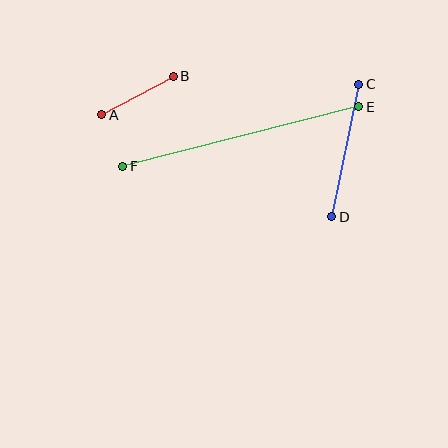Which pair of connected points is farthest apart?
Points E and F are farthest apart.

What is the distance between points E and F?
The distance is approximately 243 pixels.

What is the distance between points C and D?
The distance is approximately 136 pixels.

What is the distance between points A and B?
The distance is approximately 81 pixels.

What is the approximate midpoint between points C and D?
The midpoint is at approximately (345, 151) pixels.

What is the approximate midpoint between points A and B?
The midpoint is at approximately (138, 95) pixels.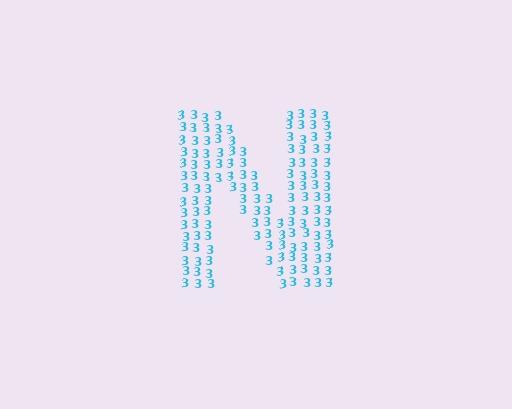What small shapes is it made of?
It is made of small digit 3's.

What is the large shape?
The large shape is the letter N.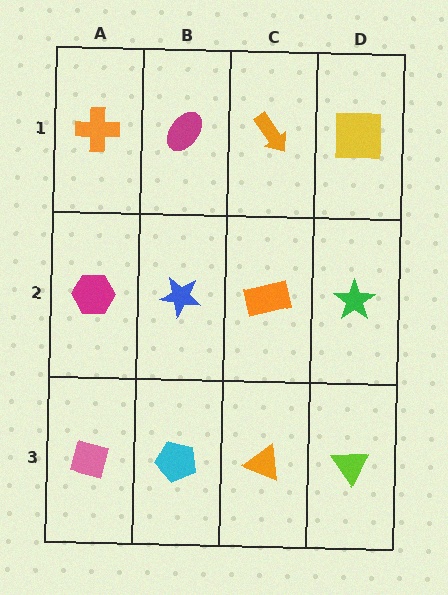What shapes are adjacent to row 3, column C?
An orange rectangle (row 2, column C), a cyan pentagon (row 3, column B), a lime triangle (row 3, column D).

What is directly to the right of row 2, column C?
A green star.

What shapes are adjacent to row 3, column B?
A blue star (row 2, column B), a pink square (row 3, column A), an orange triangle (row 3, column C).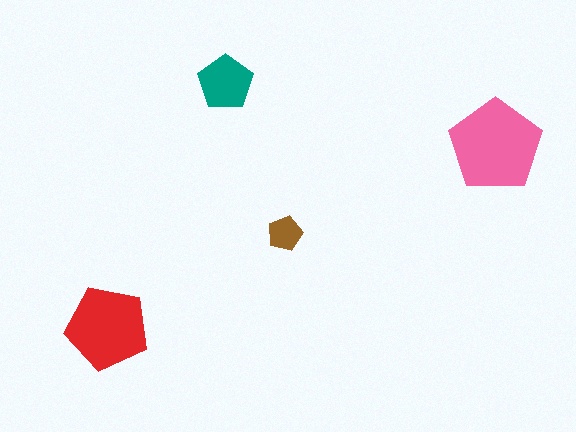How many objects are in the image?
There are 4 objects in the image.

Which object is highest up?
The teal pentagon is topmost.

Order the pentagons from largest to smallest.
the pink one, the red one, the teal one, the brown one.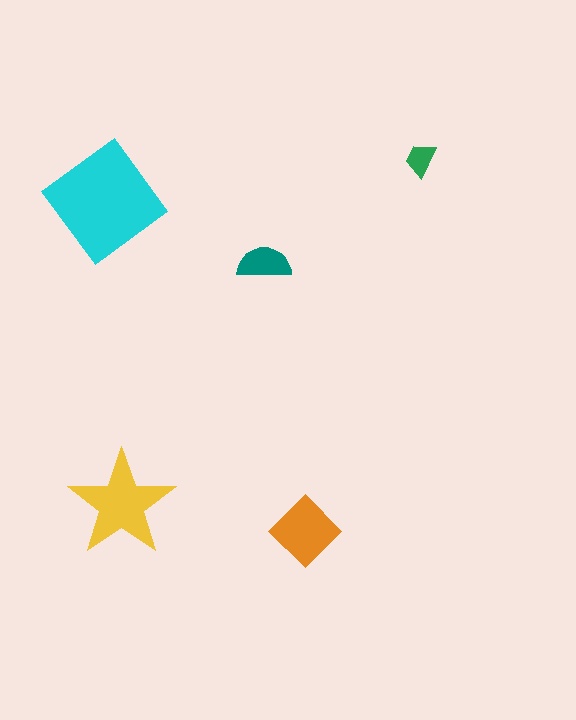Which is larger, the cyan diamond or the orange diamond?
The cyan diamond.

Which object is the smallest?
The green trapezoid.